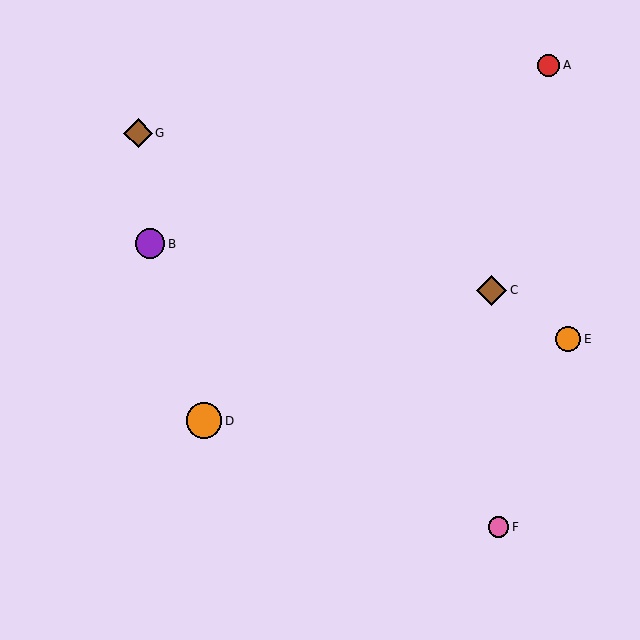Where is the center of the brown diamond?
The center of the brown diamond is at (138, 133).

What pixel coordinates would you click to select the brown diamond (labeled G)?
Click at (138, 133) to select the brown diamond G.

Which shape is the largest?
The orange circle (labeled D) is the largest.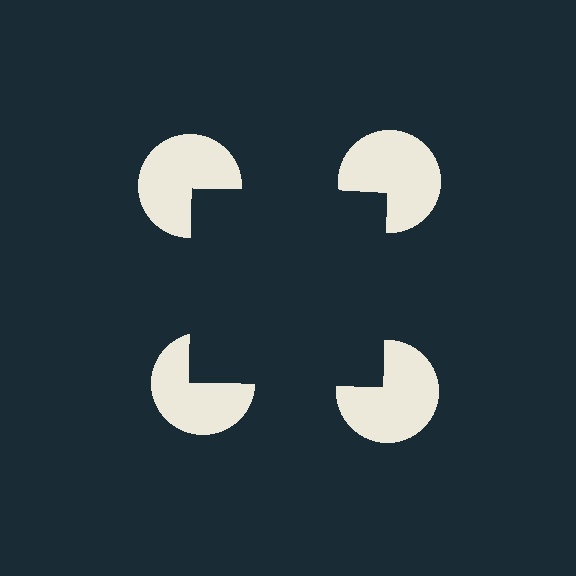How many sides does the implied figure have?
4 sides.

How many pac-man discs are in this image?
There are 4 — one at each vertex of the illusory square.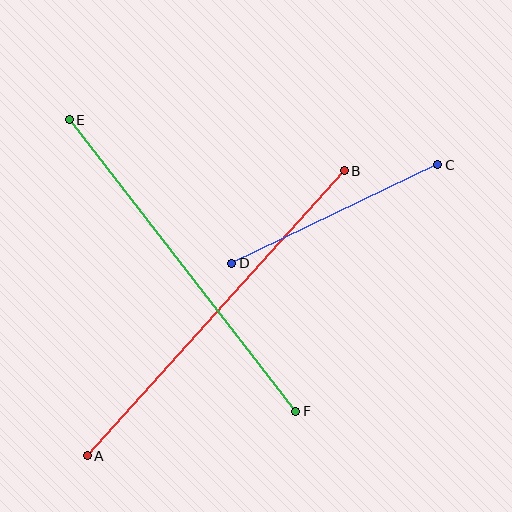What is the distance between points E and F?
The distance is approximately 369 pixels.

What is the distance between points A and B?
The distance is approximately 383 pixels.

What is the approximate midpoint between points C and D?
The midpoint is at approximately (335, 214) pixels.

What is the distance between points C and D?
The distance is approximately 228 pixels.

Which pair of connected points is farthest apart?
Points A and B are farthest apart.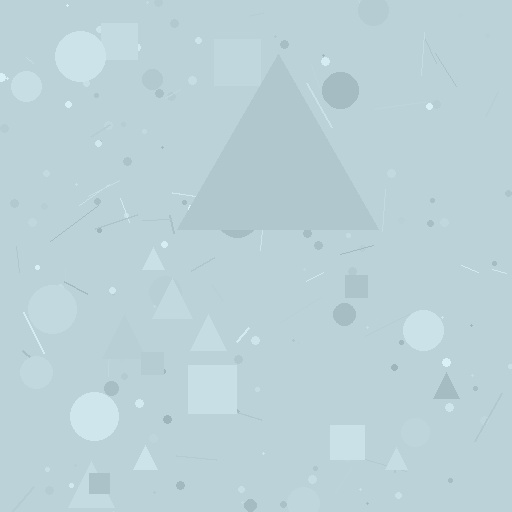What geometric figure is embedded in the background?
A triangle is embedded in the background.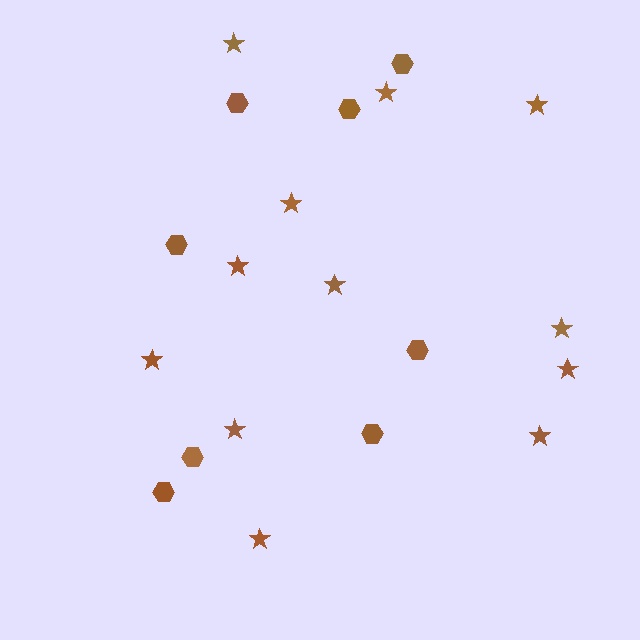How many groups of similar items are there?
There are 2 groups: one group of hexagons (8) and one group of stars (12).